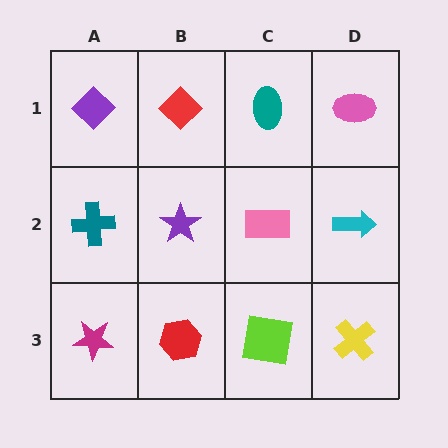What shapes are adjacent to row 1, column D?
A cyan arrow (row 2, column D), a teal ellipse (row 1, column C).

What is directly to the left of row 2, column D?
A pink rectangle.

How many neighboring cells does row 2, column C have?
4.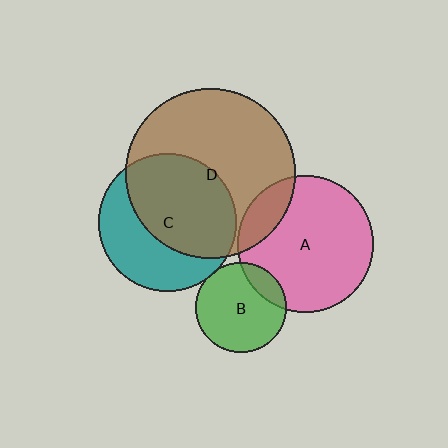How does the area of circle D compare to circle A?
Approximately 1.5 times.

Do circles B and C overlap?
Yes.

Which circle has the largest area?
Circle D (brown).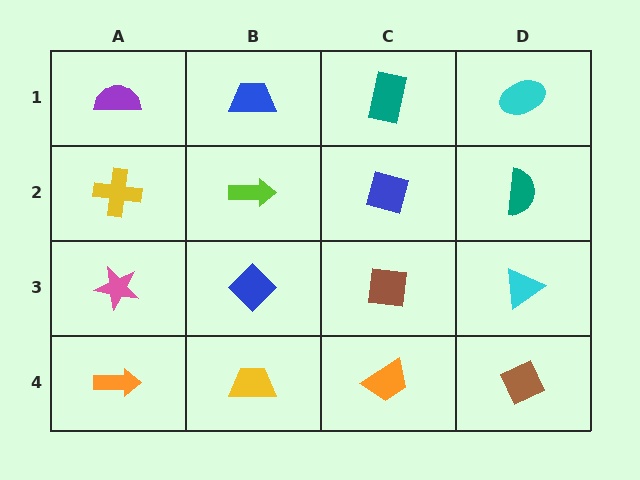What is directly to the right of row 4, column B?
An orange trapezoid.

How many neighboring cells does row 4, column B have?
3.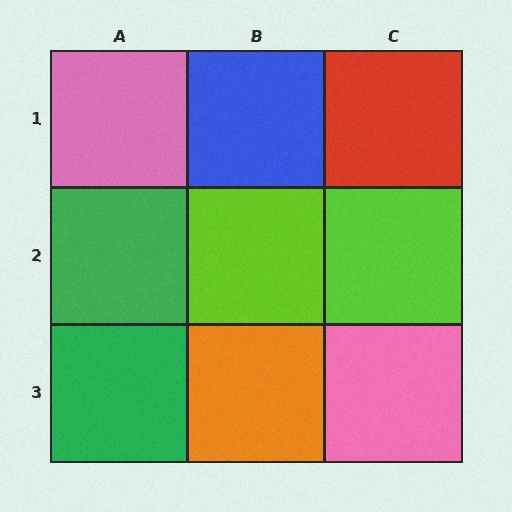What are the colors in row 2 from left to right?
Green, lime, lime.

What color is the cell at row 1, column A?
Pink.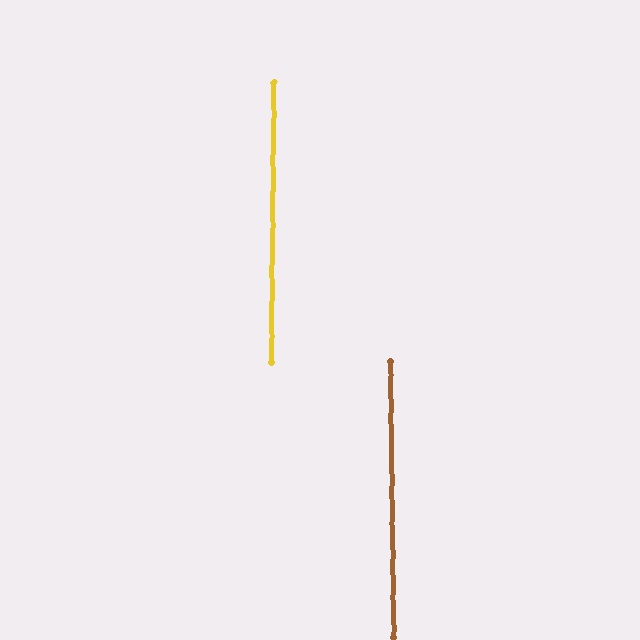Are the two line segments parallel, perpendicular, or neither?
Parallel — their directions differ by only 1.3°.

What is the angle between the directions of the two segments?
Approximately 1 degree.